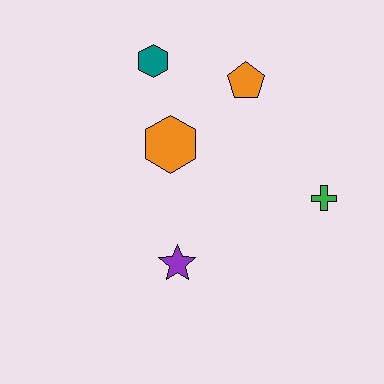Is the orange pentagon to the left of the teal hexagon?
No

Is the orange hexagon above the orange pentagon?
No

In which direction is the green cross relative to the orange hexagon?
The green cross is to the right of the orange hexagon.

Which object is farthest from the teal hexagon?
The green cross is farthest from the teal hexagon.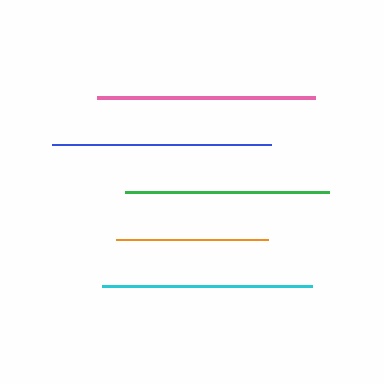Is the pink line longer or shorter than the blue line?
The blue line is longer than the pink line.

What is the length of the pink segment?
The pink segment is approximately 218 pixels long.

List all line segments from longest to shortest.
From longest to shortest: blue, pink, cyan, green, orange.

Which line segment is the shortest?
The orange line is the shortest at approximately 152 pixels.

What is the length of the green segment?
The green segment is approximately 204 pixels long.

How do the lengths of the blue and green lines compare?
The blue and green lines are approximately the same length.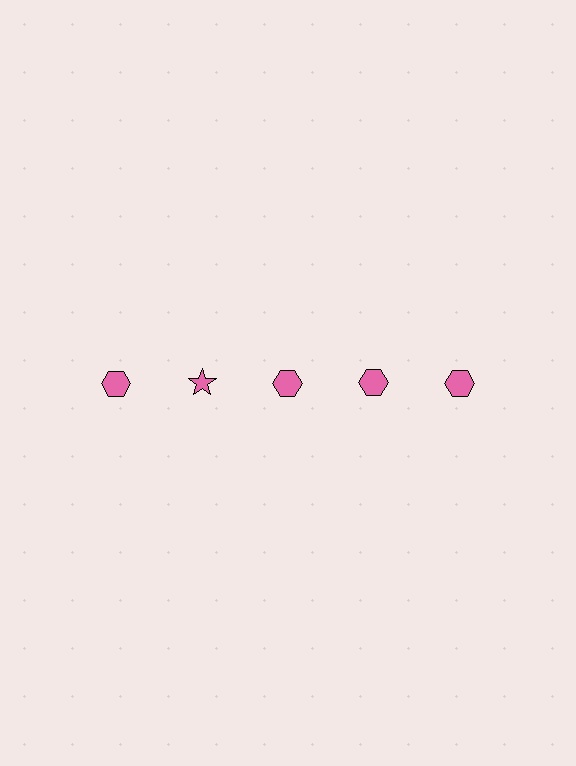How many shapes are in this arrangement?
There are 5 shapes arranged in a grid pattern.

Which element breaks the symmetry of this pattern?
The pink star in the top row, second from left column breaks the symmetry. All other shapes are pink hexagons.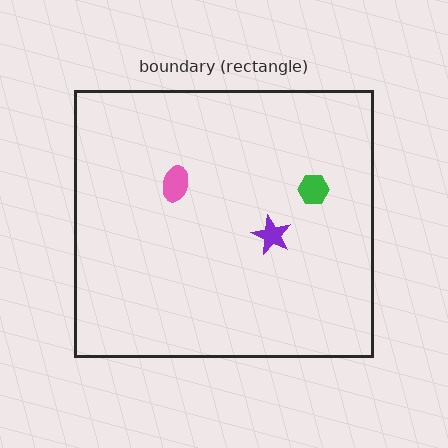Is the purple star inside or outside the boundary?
Inside.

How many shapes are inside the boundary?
3 inside, 0 outside.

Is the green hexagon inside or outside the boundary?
Inside.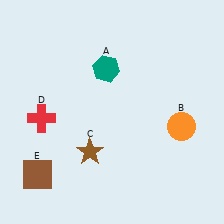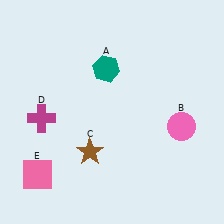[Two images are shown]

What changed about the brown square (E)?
In Image 1, E is brown. In Image 2, it changed to pink.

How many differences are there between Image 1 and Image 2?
There are 3 differences between the two images.